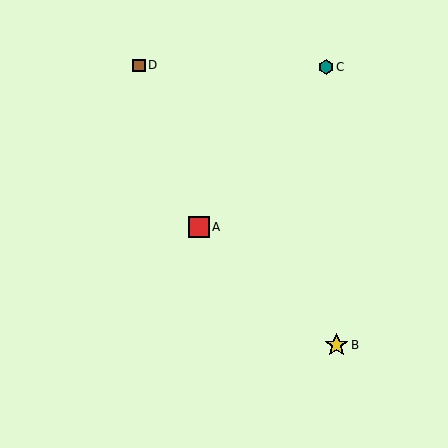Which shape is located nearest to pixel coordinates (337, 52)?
The teal hexagon (labeled C) at (326, 67) is nearest to that location.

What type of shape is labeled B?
Shape B is a yellow star.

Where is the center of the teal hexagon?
The center of the teal hexagon is at (326, 67).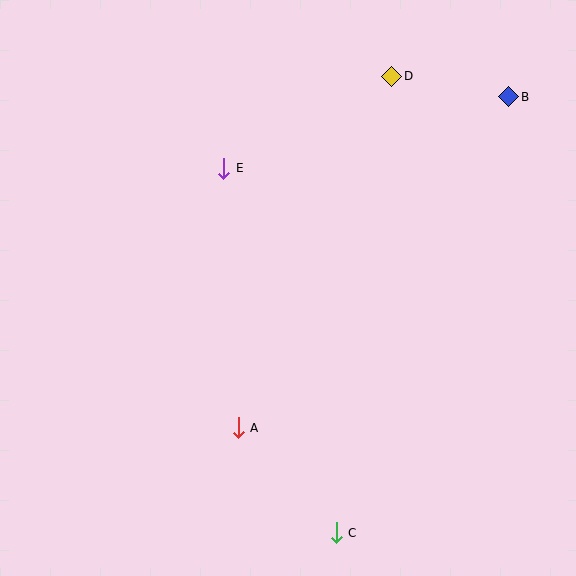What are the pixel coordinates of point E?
Point E is at (224, 168).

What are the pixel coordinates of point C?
Point C is at (336, 533).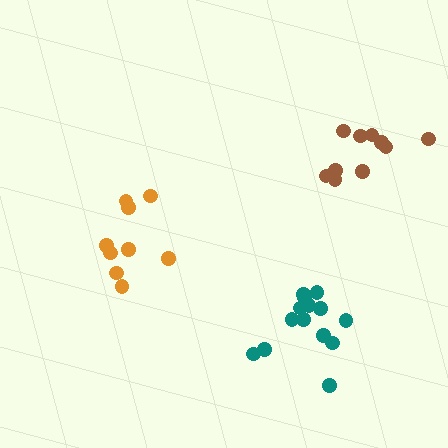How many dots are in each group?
Group 1: 9 dots, Group 2: 14 dots, Group 3: 10 dots (33 total).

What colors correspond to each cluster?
The clusters are colored: orange, teal, brown.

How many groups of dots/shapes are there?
There are 3 groups.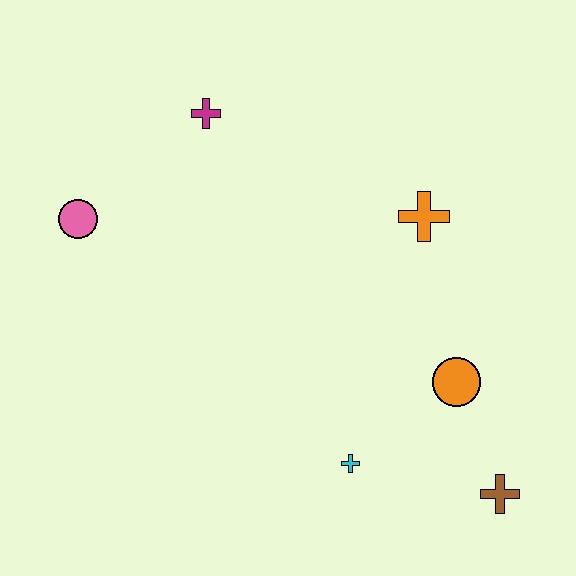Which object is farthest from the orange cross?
The pink circle is farthest from the orange cross.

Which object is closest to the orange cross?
The orange circle is closest to the orange cross.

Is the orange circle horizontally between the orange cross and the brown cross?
Yes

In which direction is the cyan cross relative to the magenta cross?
The cyan cross is below the magenta cross.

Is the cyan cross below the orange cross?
Yes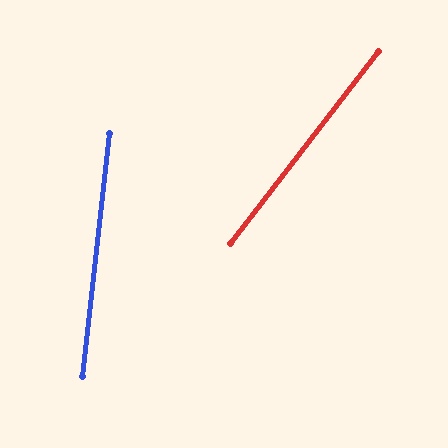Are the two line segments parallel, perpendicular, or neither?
Neither parallel nor perpendicular — they differ by about 31°.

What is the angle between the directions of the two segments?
Approximately 31 degrees.